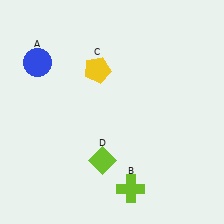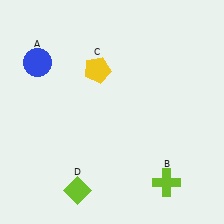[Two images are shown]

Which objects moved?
The objects that moved are: the lime cross (B), the lime diamond (D).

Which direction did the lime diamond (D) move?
The lime diamond (D) moved down.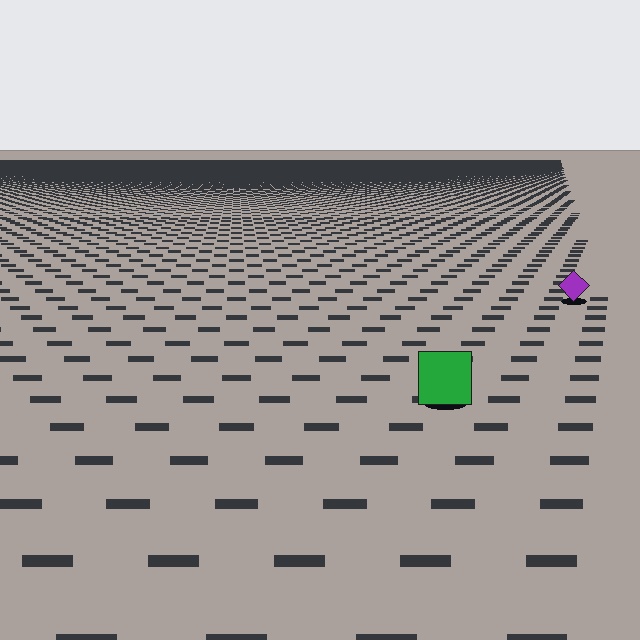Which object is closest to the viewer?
The green square is closest. The texture marks near it are larger and more spread out.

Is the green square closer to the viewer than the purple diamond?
Yes. The green square is closer — you can tell from the texture gradient: the ground texture is coarser near it.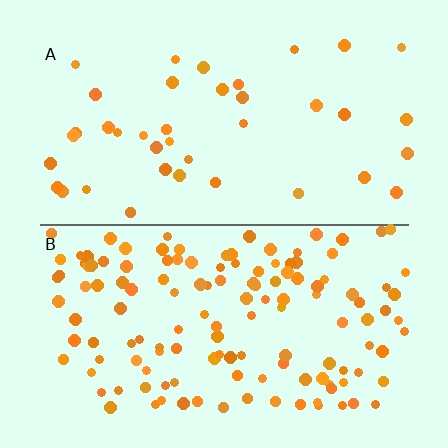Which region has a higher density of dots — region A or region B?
B (the bottom).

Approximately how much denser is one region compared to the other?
Approximately 3.5× — region B over region A.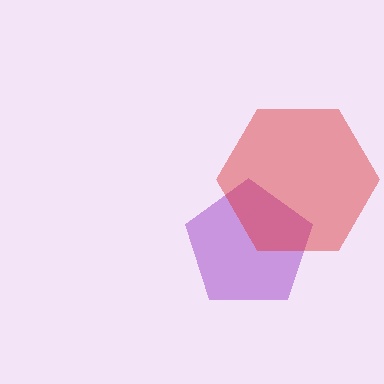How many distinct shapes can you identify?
There are 2 distinct shapes: a purple pentagon, a red hexagon.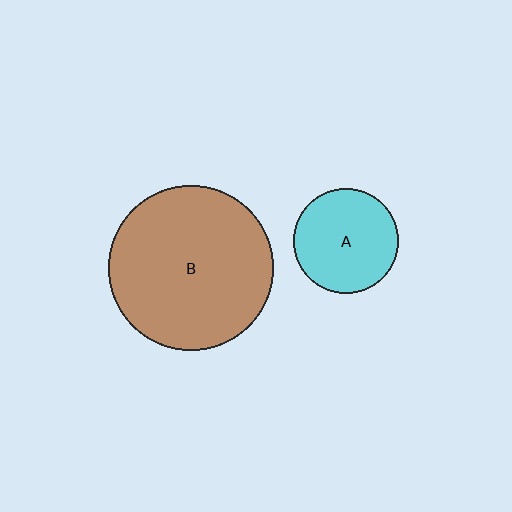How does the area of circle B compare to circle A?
Approximately 2.4 times.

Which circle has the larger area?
Circle B (brown).